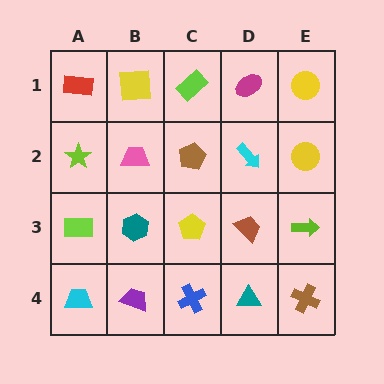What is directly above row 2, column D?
A magenta ellipse.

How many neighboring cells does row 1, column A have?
2.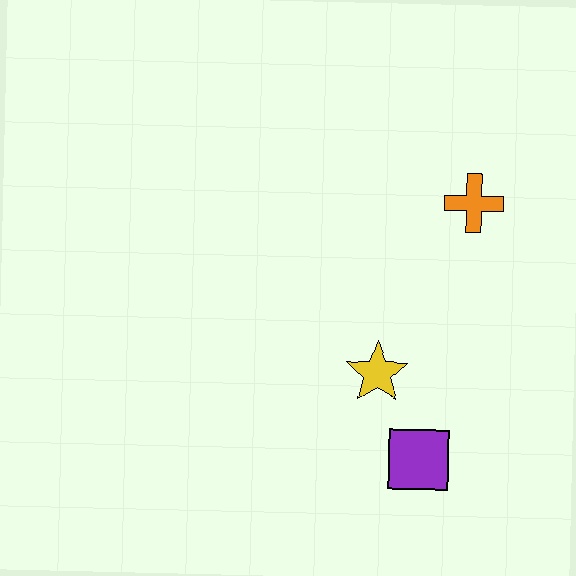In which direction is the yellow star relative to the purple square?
The yellow star is above the purple square.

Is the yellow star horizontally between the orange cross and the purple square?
No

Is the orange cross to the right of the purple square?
Yes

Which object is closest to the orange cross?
The yellow star is closest to the orange cross.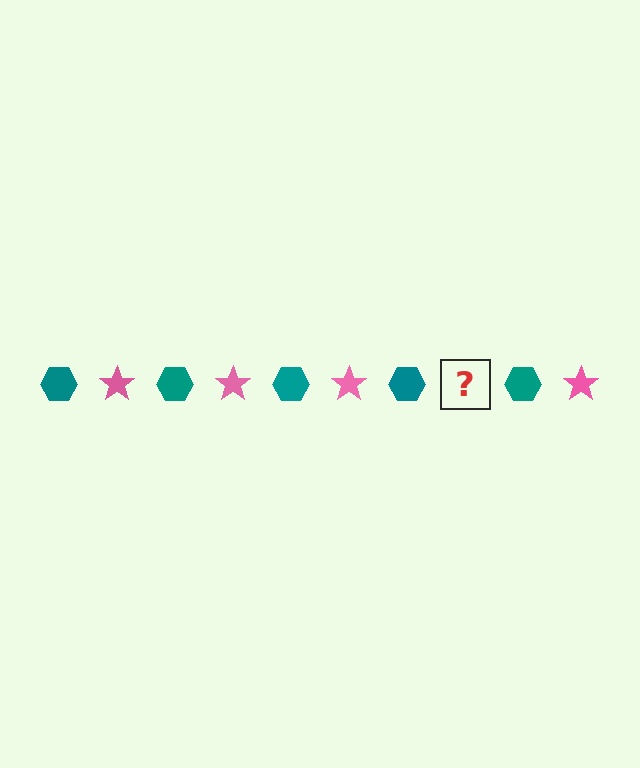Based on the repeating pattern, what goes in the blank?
The blank should be a pink star.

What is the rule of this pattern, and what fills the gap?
The rule is that the pattern alternates between teal hexagon and pink star. The gap should be filled with a pink star.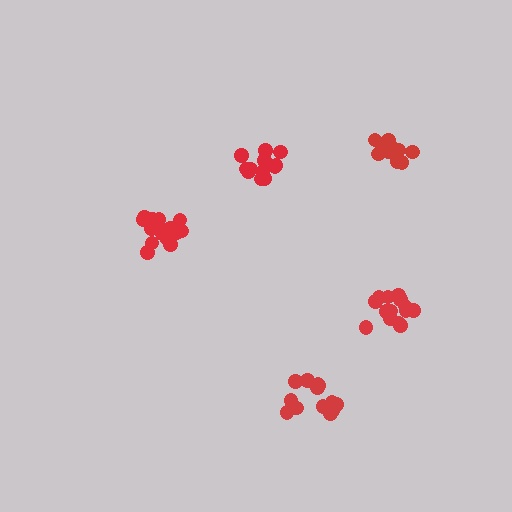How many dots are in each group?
Group 1: 18 dots, Group 2: 13 dots, Group 3: 13 dots, Group 4: 13 dots, Group 5: 14 dots (71 total).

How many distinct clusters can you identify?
There are 5 distinct clusters.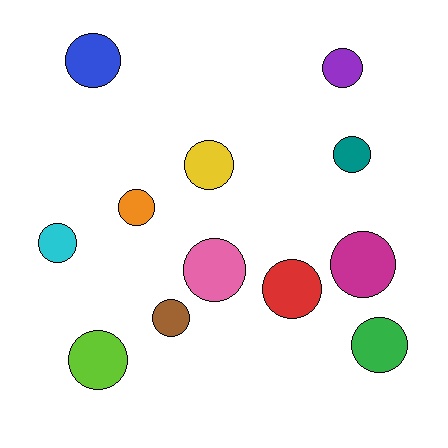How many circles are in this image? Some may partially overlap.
There are 12 circles.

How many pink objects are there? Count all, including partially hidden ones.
There is 1 pink object.